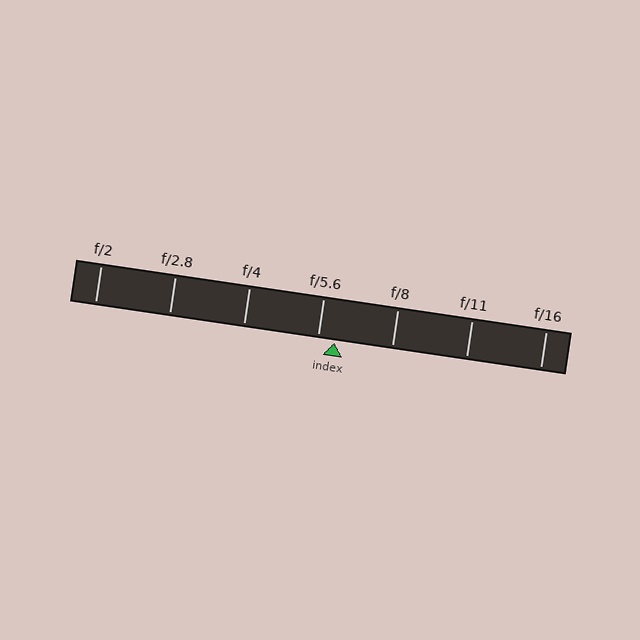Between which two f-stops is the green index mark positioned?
The index mark is between f/5.6 and f/8.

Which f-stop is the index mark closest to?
The index mark is closest to f/5.6.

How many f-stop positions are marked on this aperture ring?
There are 7 f-stop positions marked.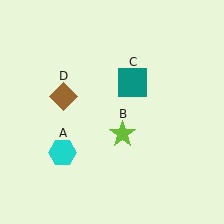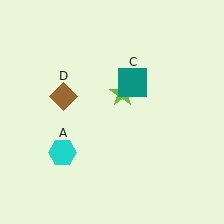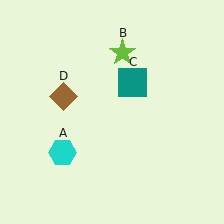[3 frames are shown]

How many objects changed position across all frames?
1 object changed position: lime star (object B).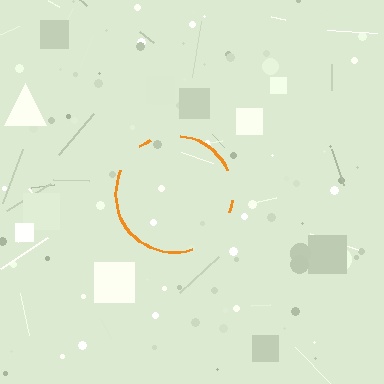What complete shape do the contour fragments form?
The contour fragments form a circle.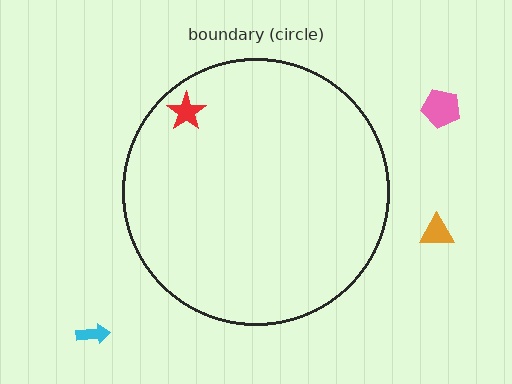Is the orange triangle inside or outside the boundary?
Outside.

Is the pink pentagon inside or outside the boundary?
Outside.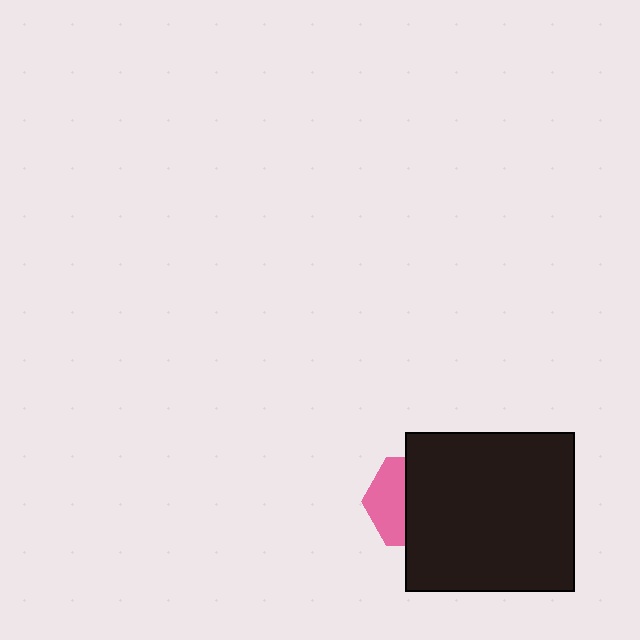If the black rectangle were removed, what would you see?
You would see the complete pink hexagon.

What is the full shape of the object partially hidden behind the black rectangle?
The partially hidden object is a pink hexagon.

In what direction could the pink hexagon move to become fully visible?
The pink hexagon could move left. That would shift it out from behind the black rectangle entirely.